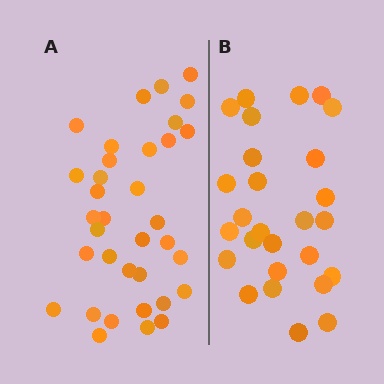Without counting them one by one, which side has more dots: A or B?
Region A (the left region) has more dots.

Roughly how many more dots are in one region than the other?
Region A has roughly 8 or so more dots than region B.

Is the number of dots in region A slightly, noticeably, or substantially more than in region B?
Region A has noticeably more, but not dramatically so. The ratio is roughly 1.3 to 1.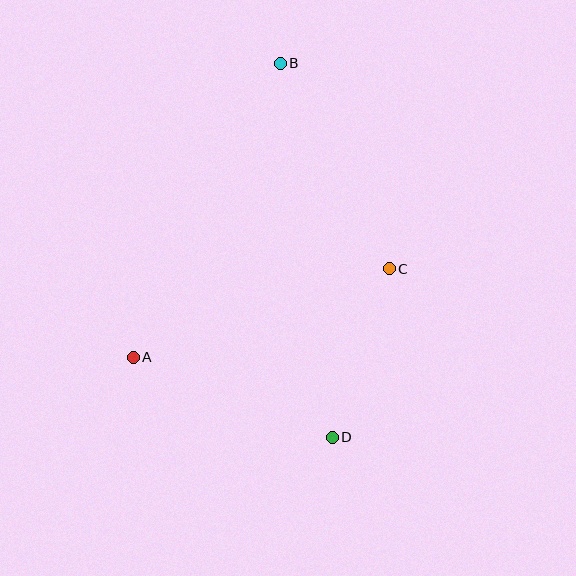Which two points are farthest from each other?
Points B and D are farthest from each other.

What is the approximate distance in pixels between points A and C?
The distance between A and C is approximately 271 pixels.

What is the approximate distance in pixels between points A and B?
The distance between A and B is approximately 329 pixels.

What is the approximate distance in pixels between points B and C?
The distance between B and C is approximately 233 pixels.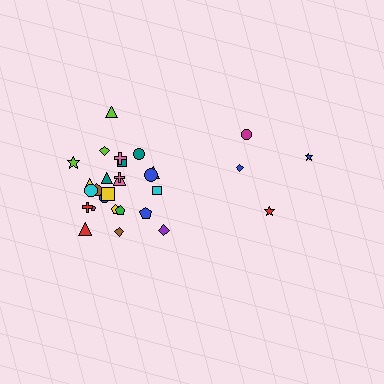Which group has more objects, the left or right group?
The left group.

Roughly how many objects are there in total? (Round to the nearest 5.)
Roughly 30 objects in total.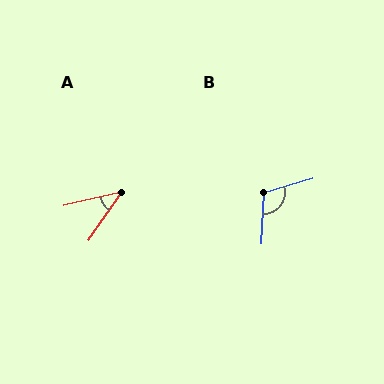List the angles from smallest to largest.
A (42°), B (109°).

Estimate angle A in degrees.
Approximately 42 degrees.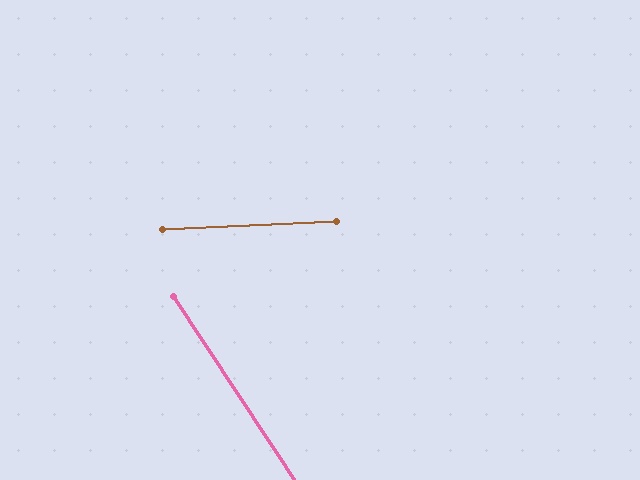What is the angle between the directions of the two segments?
Approximately 59 degrees.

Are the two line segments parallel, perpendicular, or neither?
Neither parallel nor perpendicular — they differ by about 59°.